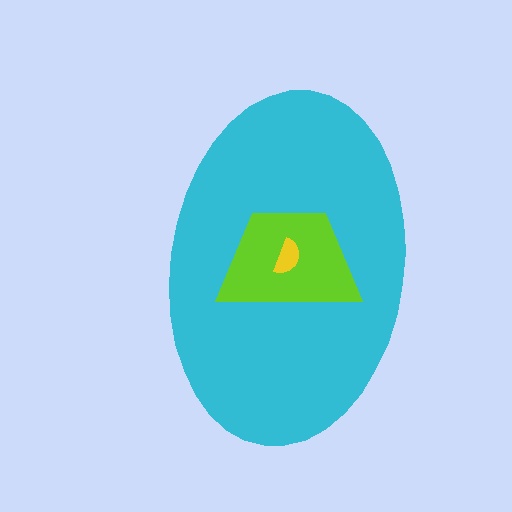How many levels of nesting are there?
3.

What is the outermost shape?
The cyan ellipse.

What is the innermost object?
The yellow semicircle.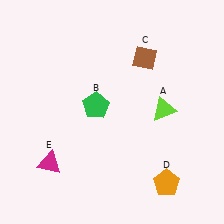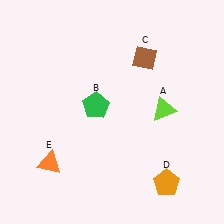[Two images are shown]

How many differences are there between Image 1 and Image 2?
There is 1 difference between the two images.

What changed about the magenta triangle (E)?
In Image 1, E is magenta. In Image 2, it changed to orange.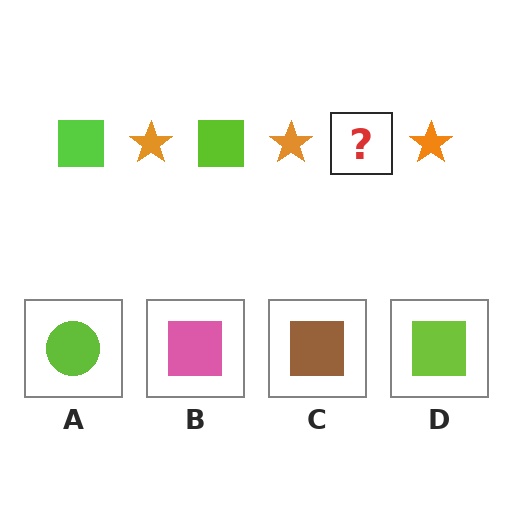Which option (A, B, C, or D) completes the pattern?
D.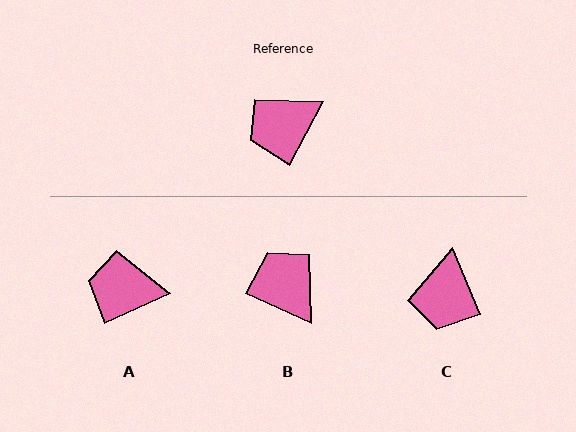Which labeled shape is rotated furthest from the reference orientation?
B, about 86 degrees away.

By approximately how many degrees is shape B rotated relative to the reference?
Approximately 86 degrees clockwise.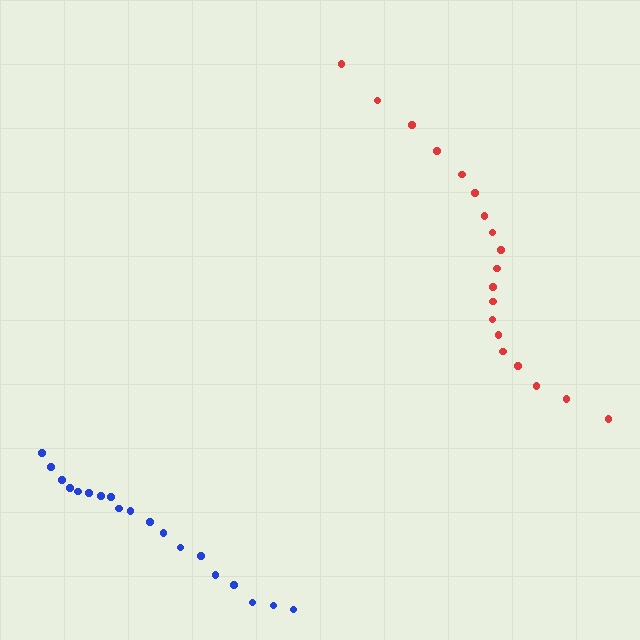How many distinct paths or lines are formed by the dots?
There are 2 distinct paths.